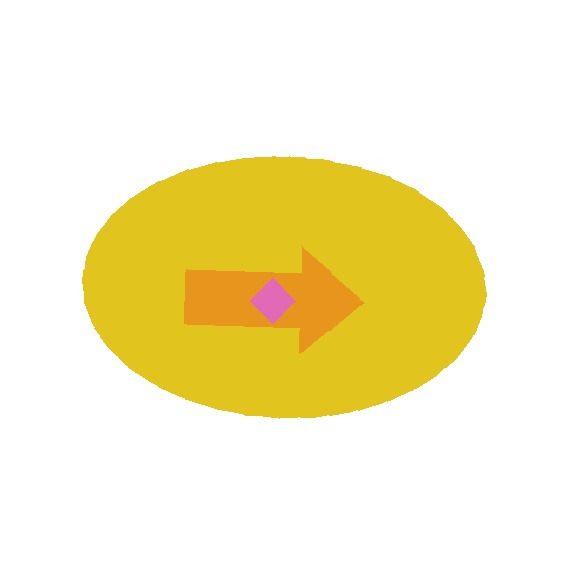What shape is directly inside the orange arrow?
The pink diamond.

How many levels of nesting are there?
3.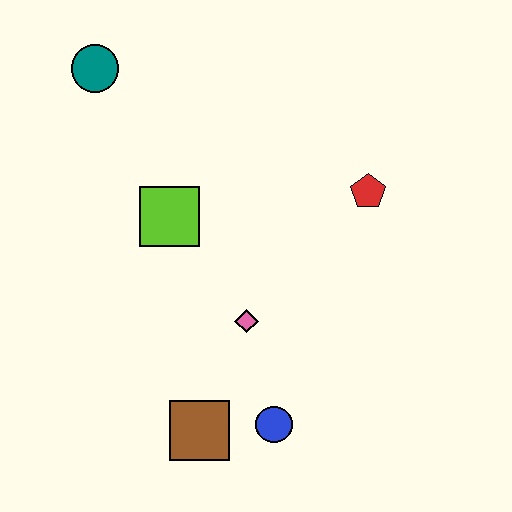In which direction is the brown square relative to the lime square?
The brown square is below the lime square.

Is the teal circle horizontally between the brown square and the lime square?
No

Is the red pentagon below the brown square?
No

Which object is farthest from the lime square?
The blue circle is farthest from the lime square.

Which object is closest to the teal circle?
The lime square is closest to the teal circle.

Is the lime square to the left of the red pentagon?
Yes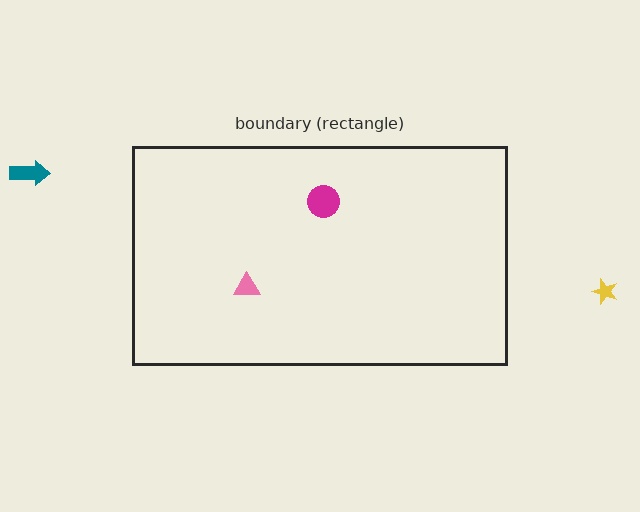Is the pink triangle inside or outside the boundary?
Inside.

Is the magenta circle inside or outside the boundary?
Inside.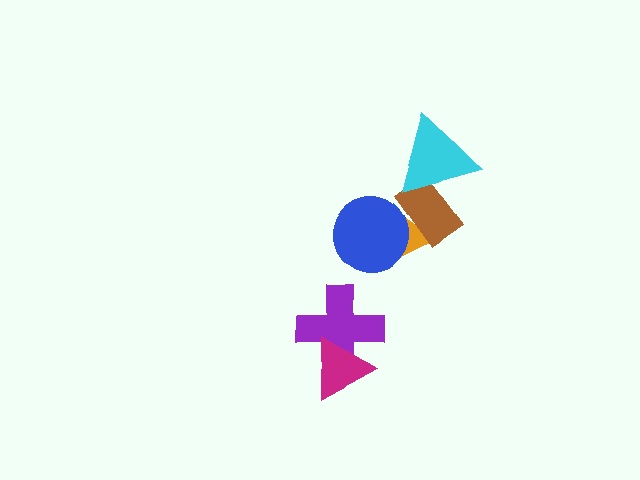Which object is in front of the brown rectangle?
The cyan triangle is in front of the brown rectangle.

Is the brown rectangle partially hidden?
Yes, it is partially covered by another shape.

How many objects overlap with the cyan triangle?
1 object overlaps with the cyan triangle.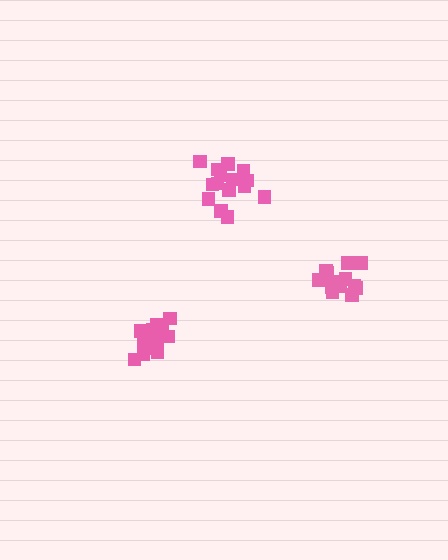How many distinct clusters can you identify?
There are 3 distinct clusters.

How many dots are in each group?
Group 1: 16 dots, Group 2: 14 dots, Group 3: 13 dots (43 total).